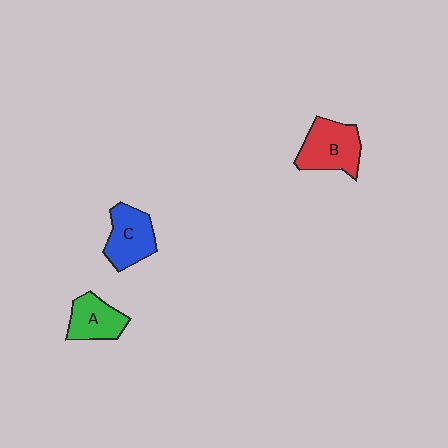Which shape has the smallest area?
Shape A (green).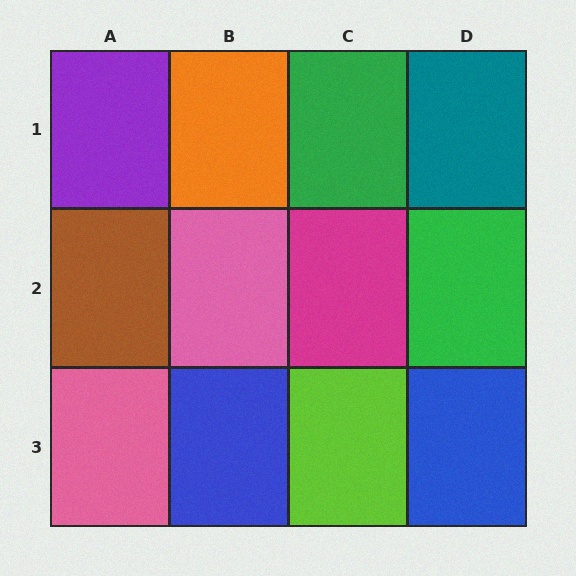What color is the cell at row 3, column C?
Lime.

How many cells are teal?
1 cell is teal.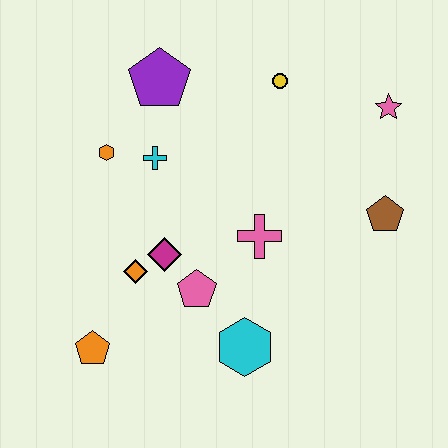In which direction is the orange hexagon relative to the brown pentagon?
The orange hexagon is to the left of the brown pentagon.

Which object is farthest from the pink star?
The orange pentagon is farthest from the pink star.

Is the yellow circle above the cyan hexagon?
Yes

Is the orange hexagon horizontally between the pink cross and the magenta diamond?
No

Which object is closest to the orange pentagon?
The orange diamond is closest to the orange pentagon.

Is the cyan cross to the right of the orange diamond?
Yes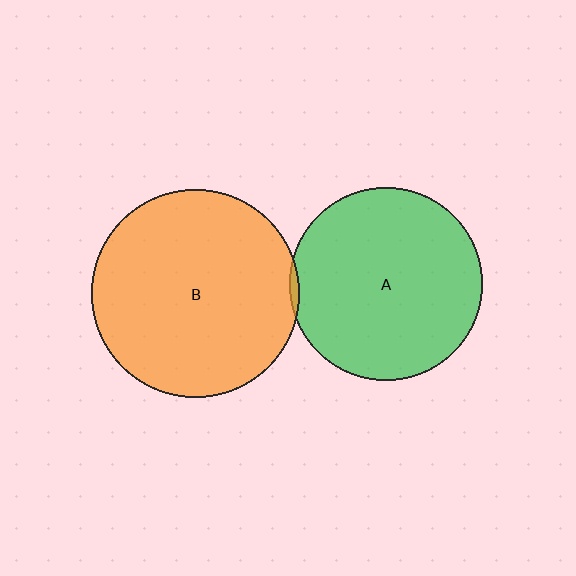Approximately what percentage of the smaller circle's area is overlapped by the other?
Approximately 5%.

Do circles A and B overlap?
Yes.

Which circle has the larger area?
Circle B (orange).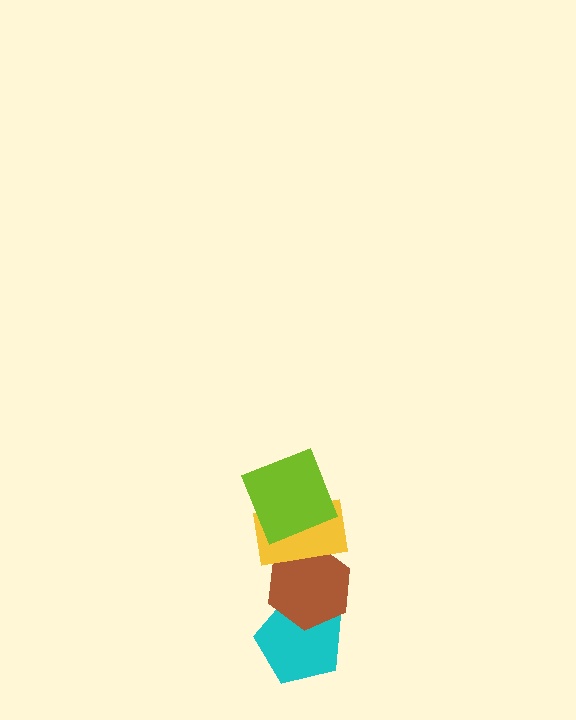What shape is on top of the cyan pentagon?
The brown hexagon is on top of the cyan pentagon.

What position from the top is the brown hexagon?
The brown hexagon is 3rd from the top.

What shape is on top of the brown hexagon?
The yellow rectangle is on top of the brown hexagon.